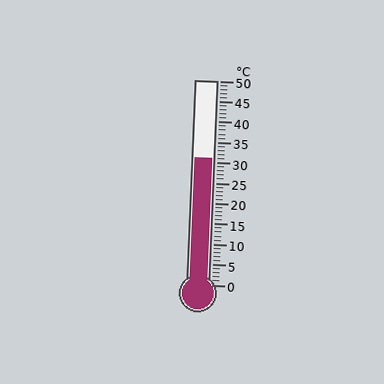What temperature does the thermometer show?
The thermometer shows approximately 31°C.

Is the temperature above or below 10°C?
The temperature is above 10°C.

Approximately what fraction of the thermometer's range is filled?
The thermometer is filled to approximately 60% of its range.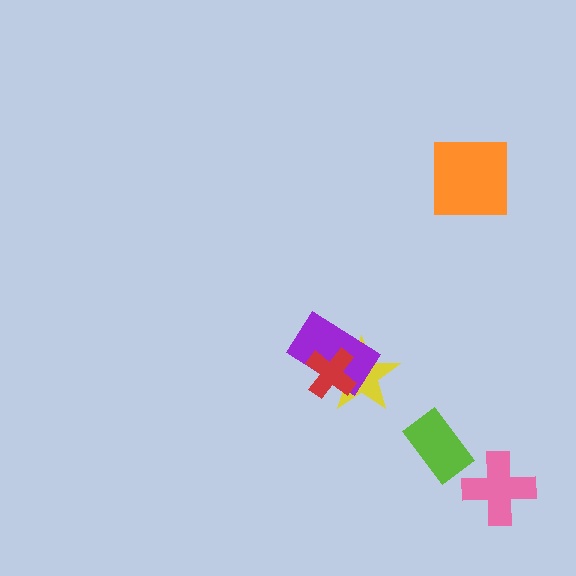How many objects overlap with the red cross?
2 objects overlap with the red cross.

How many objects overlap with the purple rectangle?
2 objects overlap with the purple rectangle.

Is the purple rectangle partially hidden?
Yes, it is partially covered by another shape.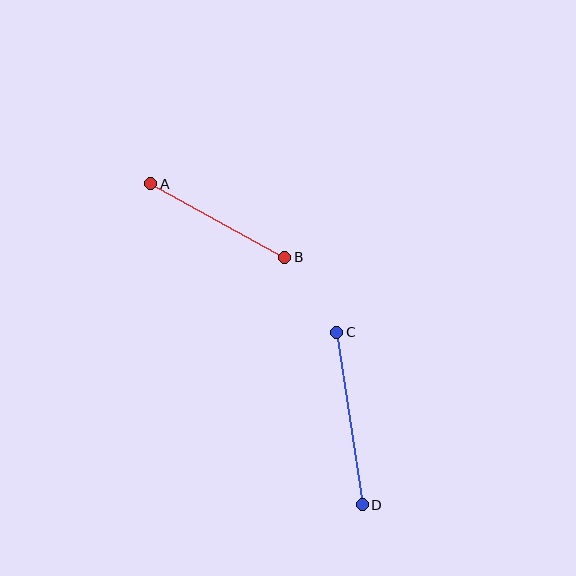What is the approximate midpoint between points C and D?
The midpoint is at approximately (349, 419) pixels.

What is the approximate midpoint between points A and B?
The midpoint is at approximately (218, 221) pixels.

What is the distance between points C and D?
The distance is approximately 174 pixels.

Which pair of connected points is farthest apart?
Points C and D are farthest apart.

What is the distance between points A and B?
The distance is approximately 153 pixels.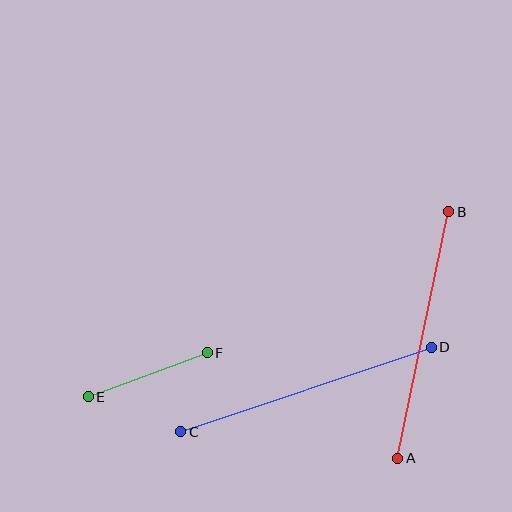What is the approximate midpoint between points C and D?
The midpoint is at approximately (306, 390) pixels.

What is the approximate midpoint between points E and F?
The midpoint is at approximately (148, 375) pixels.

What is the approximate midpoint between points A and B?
The midpoint is at approximately (423, 335) pixels.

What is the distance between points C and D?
The distance is approximately 264 pixels.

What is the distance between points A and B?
The distance is approximately 252 pixels.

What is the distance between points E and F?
The distance is approximately 127 pixels.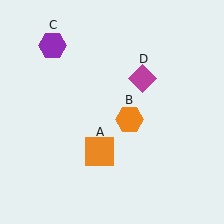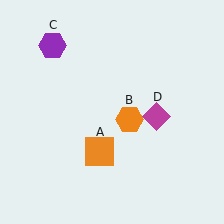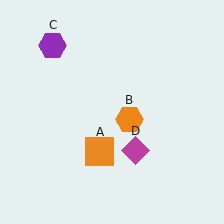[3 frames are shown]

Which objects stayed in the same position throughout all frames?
Orange square (object A) and orange hexagon (object B) and purple hexagon (object C) remained stationary.